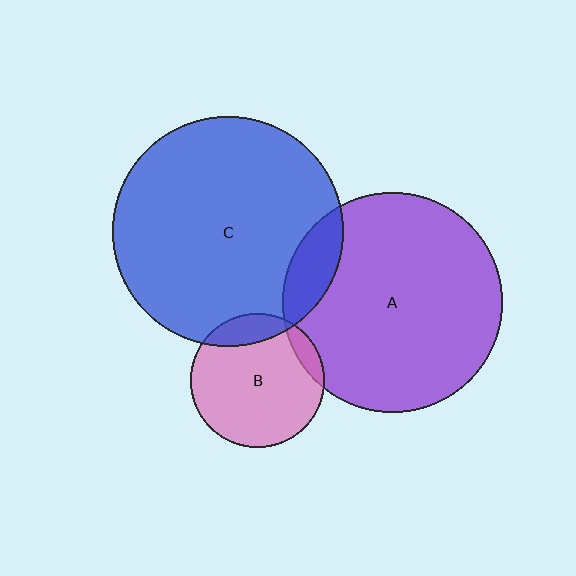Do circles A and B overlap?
Yes.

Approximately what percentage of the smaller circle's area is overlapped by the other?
Approximately 10%.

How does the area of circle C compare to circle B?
Approximately 3.0 times.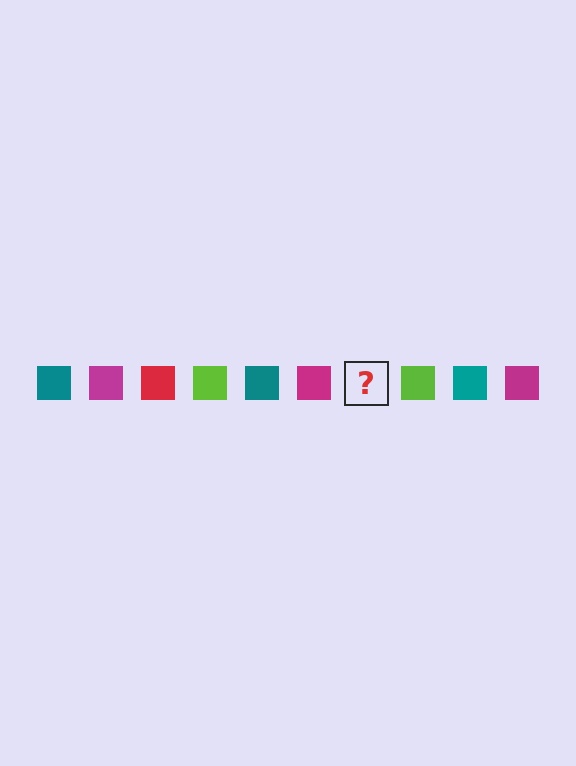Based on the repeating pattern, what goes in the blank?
The blank should be a red square.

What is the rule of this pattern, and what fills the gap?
The rule is that the pattern cycles through teal, magenta, red, lime squares. The gap should be filled with a red square.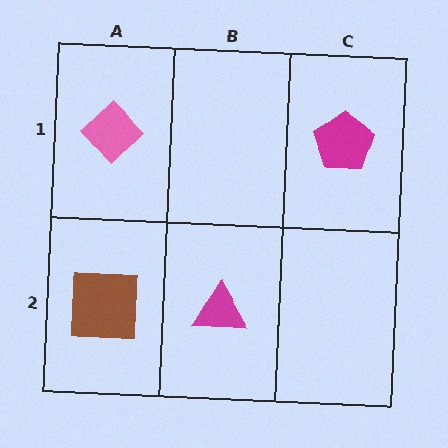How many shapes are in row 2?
2 shapes.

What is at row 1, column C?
A magenta pentagon.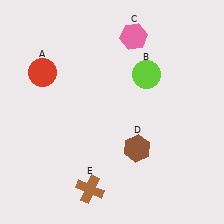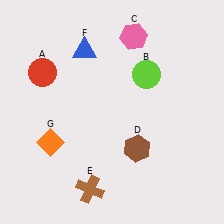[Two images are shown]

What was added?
A blue triangle (F), an orange diamond (G) were added in Image 2.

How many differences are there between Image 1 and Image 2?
There are 2 differences between the two images.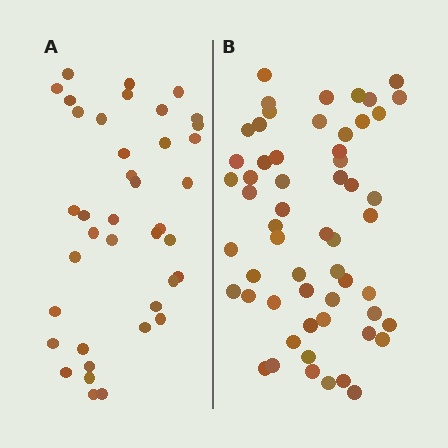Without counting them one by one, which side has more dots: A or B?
Region B (the right region) has more dots.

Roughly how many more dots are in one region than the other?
Region B has approximately 20 more dots than region A.